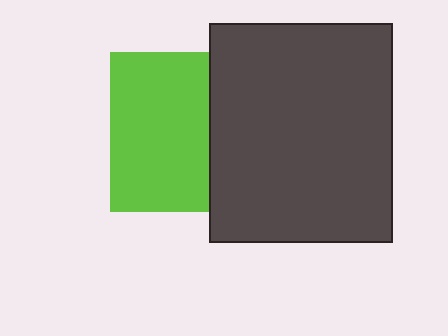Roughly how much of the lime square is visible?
About half of it is visible (roughly 62%).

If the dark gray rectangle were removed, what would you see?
You would see the complete lime square.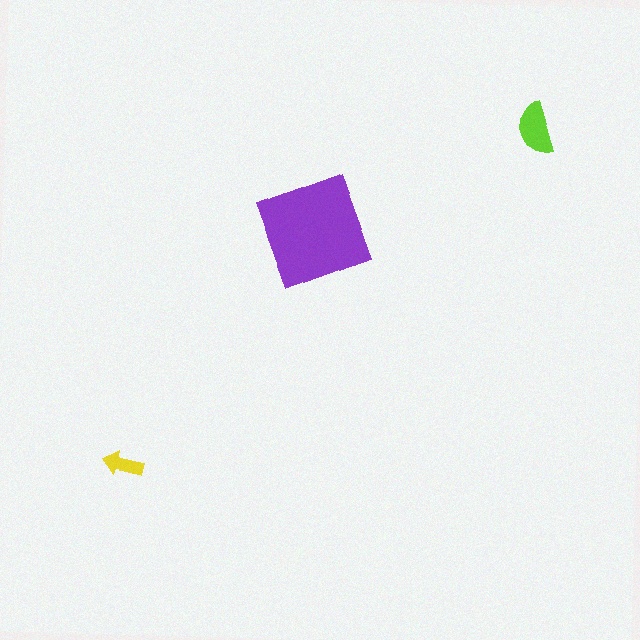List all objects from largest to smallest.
The purple diamond, the lime semicircle, the yellow arrow.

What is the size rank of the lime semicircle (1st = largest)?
2nd.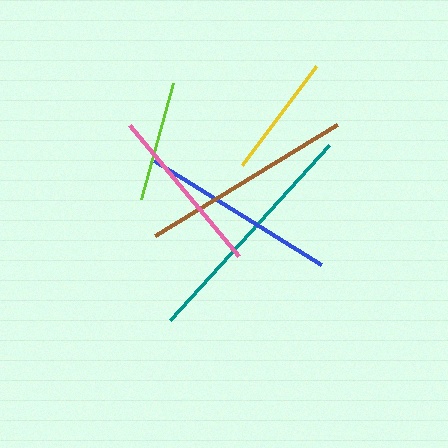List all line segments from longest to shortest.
From longest to shortest: teal, brown, blue, pink, yellow, lime.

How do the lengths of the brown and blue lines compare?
The brown and blue lines are approximately the same length.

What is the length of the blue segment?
The blue segment is approximately 196 pixels long.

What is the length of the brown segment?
The brown segment is approximately 213 pixels long.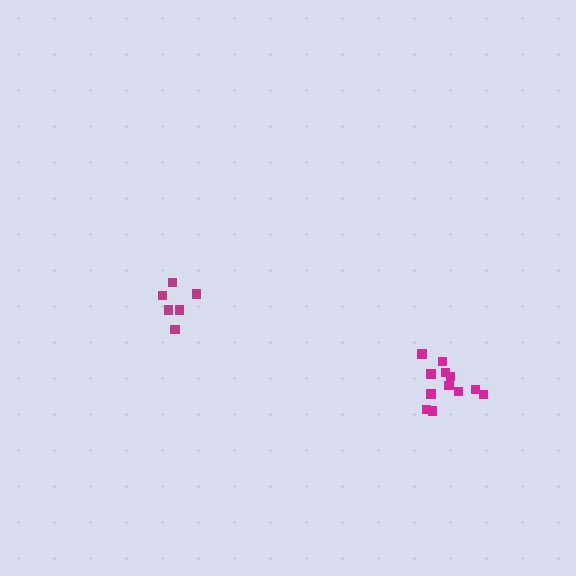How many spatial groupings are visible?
There are 2 spatial groupings.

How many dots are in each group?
Group 1: 6 dots, Group 2: 12 dots (18 total).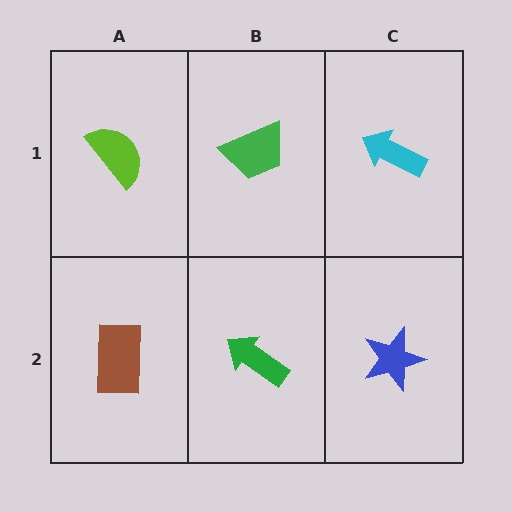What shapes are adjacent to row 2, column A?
A lime semicircle (row 1, column A), a green arrow (row 2, column B).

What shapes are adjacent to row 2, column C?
A cyan arrow (row 1, column C), a green arrow (row 2, column B).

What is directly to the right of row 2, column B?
A blue star.